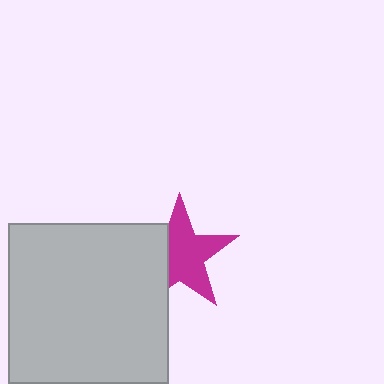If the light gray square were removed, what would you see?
You would see the complete magenta star.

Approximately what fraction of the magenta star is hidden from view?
Roughly 33% of the magenta star is hidden behind the light gray square.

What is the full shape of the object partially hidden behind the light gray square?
The partially hidden object is a magenta star.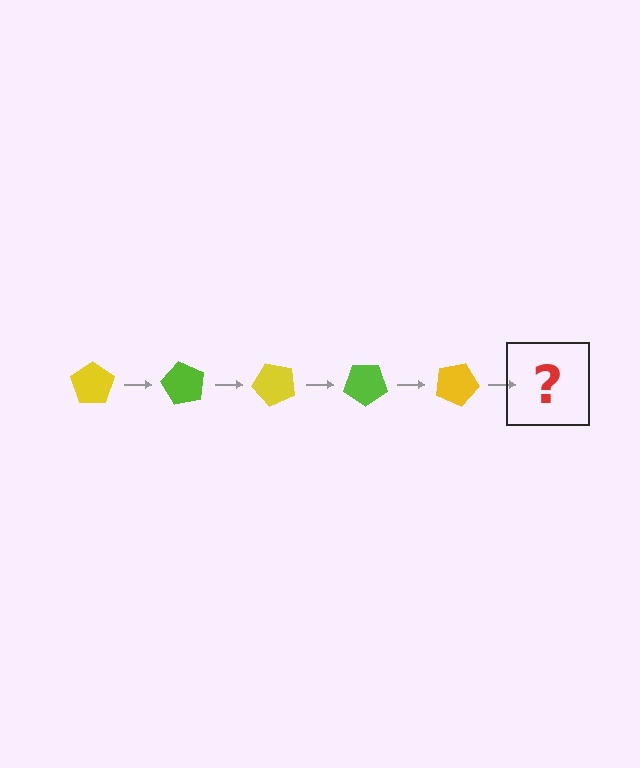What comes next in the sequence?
The next element should be a lime pentagon, rotated 300 degrees from the start.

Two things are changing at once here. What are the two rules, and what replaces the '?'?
The two rules are that it rotates 60 degrees each step and the color cycles through yellow and lime. The '?' should be a lime pentagon, rotated 300 degrees from the start.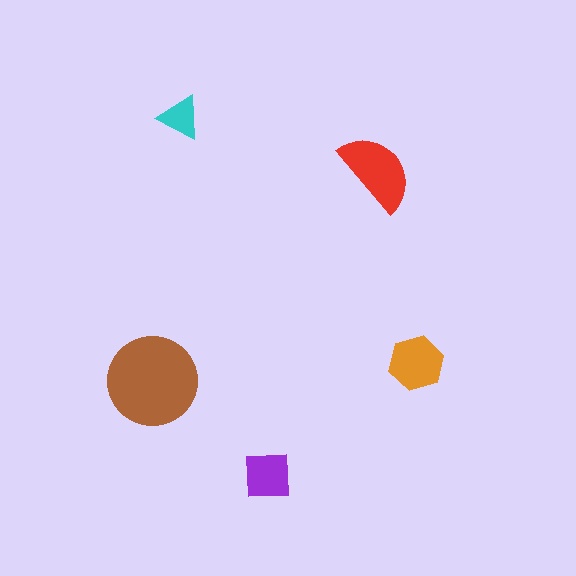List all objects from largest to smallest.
The brown circle, the red semicircle, the orange hexagon, the purple square, the cyan triangle.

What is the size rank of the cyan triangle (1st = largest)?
5th.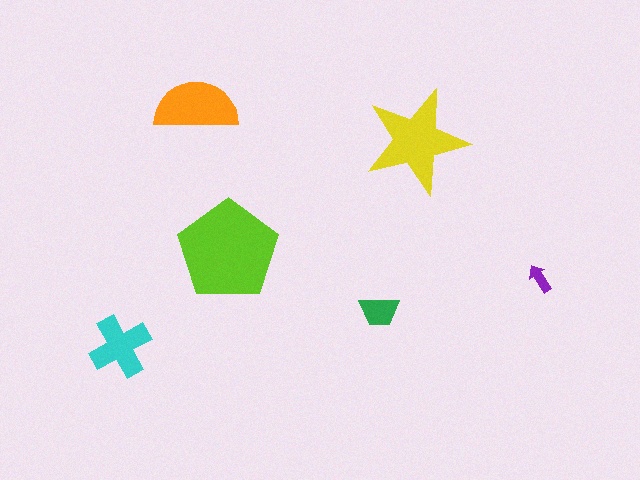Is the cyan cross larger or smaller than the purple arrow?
Larger.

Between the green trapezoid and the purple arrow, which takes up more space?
The green trapezoid.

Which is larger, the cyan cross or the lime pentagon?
The lime pentagon.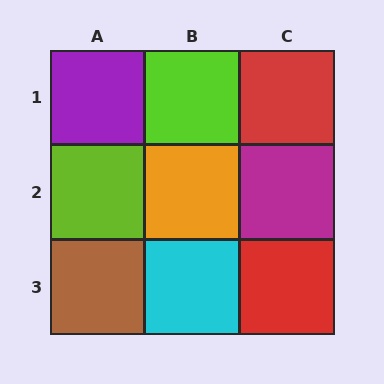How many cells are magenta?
1 cell is magenta.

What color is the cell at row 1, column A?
Purple.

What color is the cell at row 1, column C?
Red.